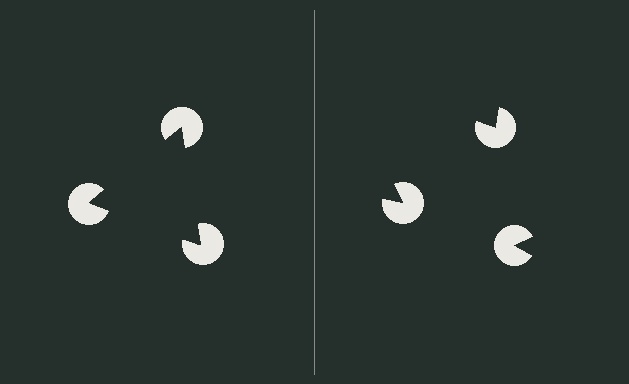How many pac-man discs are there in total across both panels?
6 — 3 on each side.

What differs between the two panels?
The pac-man discs are positioned identically on both sides; only the wedge orientations differ. On the left they align to a triangle; on the right they are misaligned.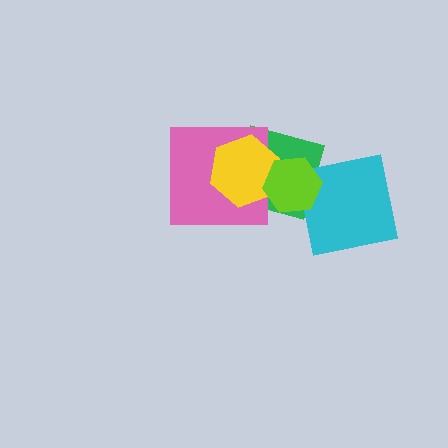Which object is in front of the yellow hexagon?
The lime hexagon is in front of the yellow hexagon.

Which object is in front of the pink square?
The yellow hexagon is in front of the pink square.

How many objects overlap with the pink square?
2 objects overlap with the pink square.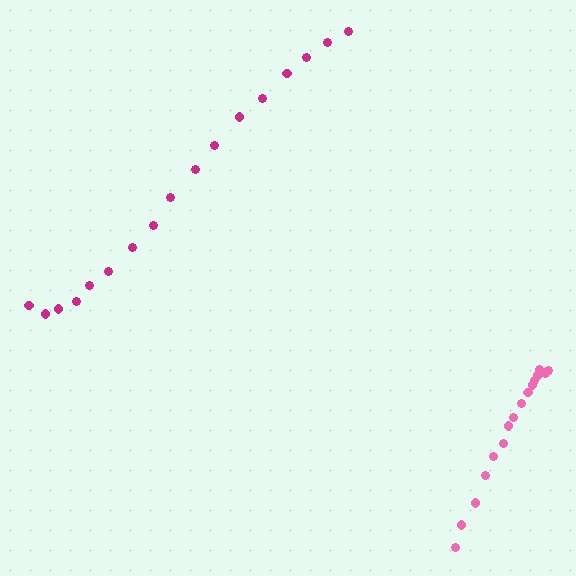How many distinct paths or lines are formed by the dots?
There are 2 distinct paths.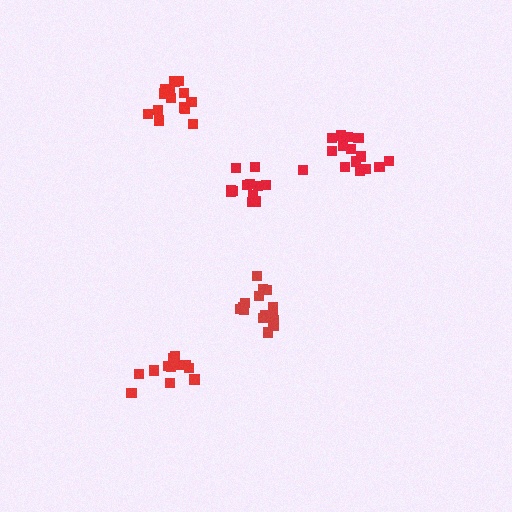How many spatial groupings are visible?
There are 5 spatial groupings.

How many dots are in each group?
Group 1: 16 dots, Group 2: 12 dots, Group 3: 14 dots, Group 4: 15 dots, Group 5: 12 dots (69 total).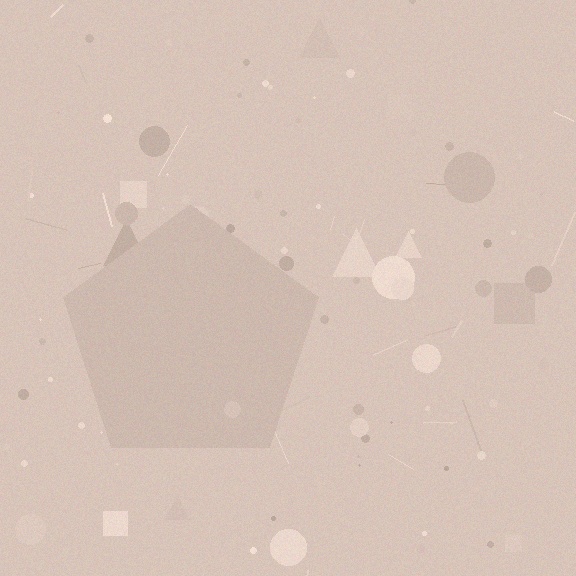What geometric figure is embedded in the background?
A pentagon is embedded in the background.